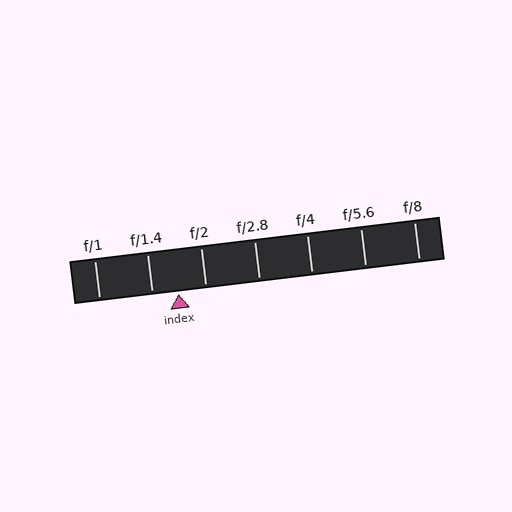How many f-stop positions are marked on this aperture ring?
There are 7 f-stop positions marked.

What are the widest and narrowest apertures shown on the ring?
The widest aperture shown is f/1 and the narrowest is f/8.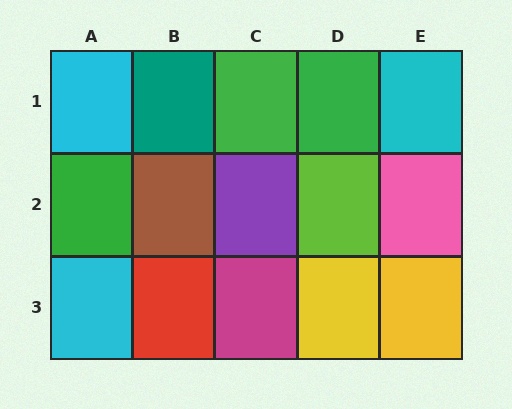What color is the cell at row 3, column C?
Magenta.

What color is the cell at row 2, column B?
Brown.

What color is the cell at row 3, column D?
Yellow.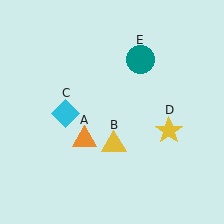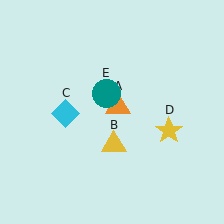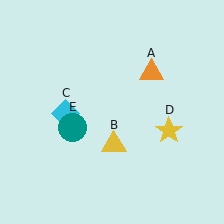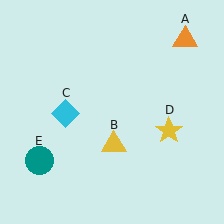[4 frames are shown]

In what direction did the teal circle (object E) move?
The teal circle (object E) moved down and to the left.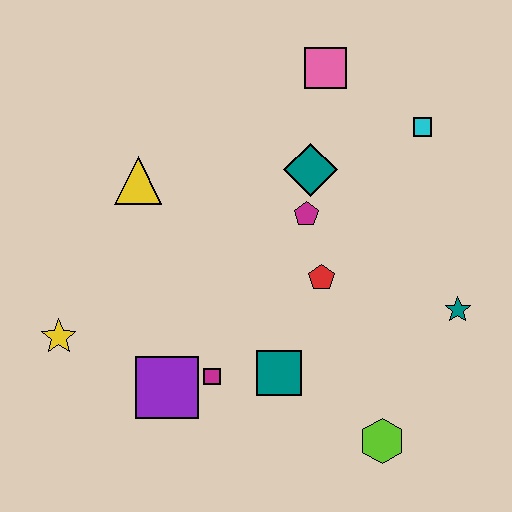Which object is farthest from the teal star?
The yellow star is farthest from the teal star.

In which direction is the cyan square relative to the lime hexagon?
The cyan square is above the lime hexagon.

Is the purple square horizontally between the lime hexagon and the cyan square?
No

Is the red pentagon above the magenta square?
Yes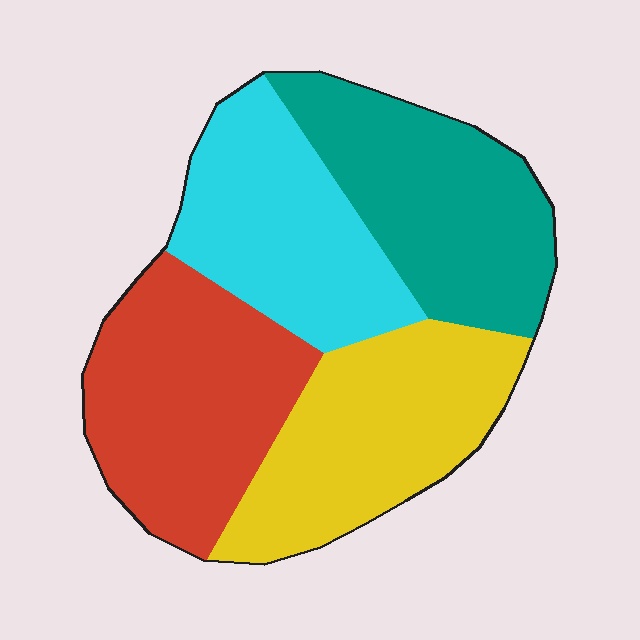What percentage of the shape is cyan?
Cyan covers about 25% of the shape.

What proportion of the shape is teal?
Teal covers 25% of the shape.